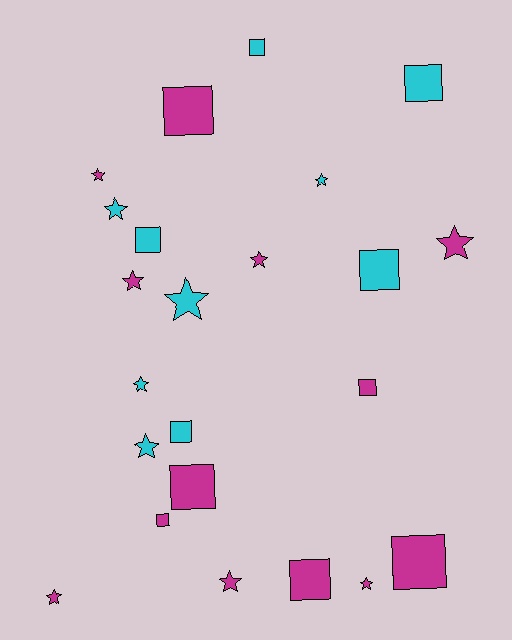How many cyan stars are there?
There are 5 cyan stars.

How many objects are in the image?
There are 23 objects.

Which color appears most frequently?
Magenta, with 13 objects.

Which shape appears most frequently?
Star, with 12 objects.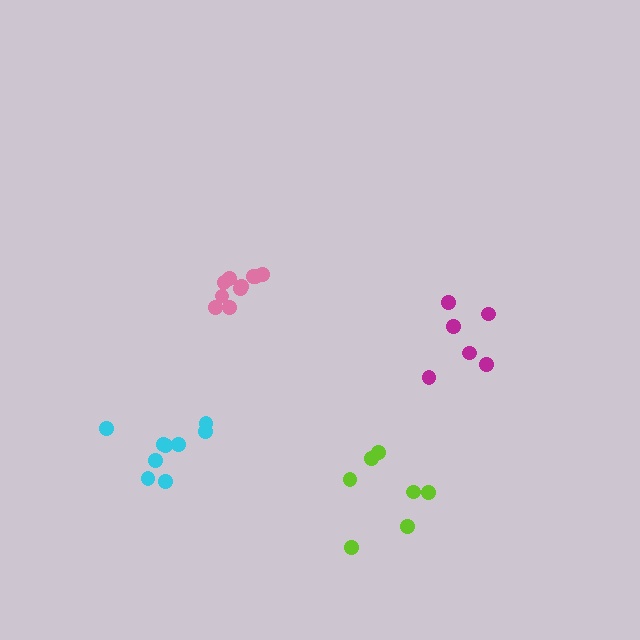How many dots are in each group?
Group 1: 6 dots, Group 2: 10 dots, Group 3: 7 dots, Group 4: 9 dots (32 total).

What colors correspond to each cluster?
The clusters are colored: magenta, pink, lime, cyan.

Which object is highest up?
The pink cluster is topmost.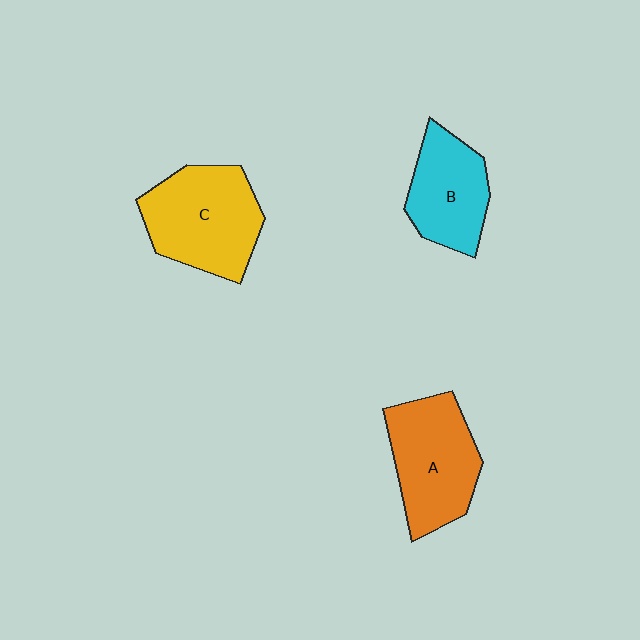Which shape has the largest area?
Shape C (yellow).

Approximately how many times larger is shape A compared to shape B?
Approximately 1.2 times.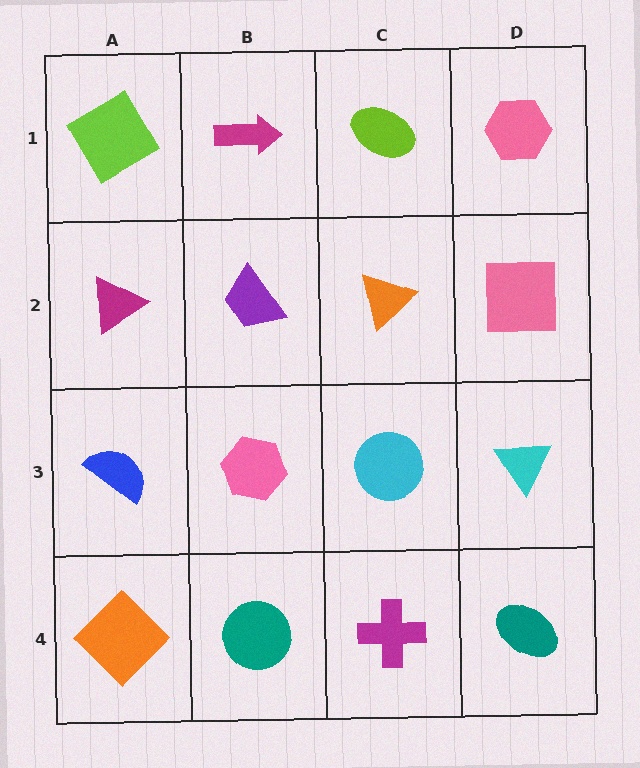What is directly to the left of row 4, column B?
An orange diamond.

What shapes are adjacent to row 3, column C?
An orange triangle (row 2, column C), a magenta cross (row 4, column C), a pink hexagon (row 3, column B), a cyan triangle (row 3, column D).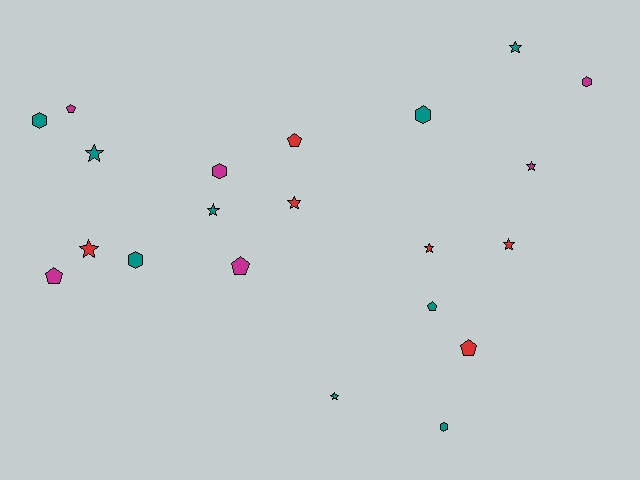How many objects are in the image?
There are 21 objects.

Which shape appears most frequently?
Star, with 9 objects.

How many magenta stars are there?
There is 1 magenta star.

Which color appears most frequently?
Teal, with 9 objects.